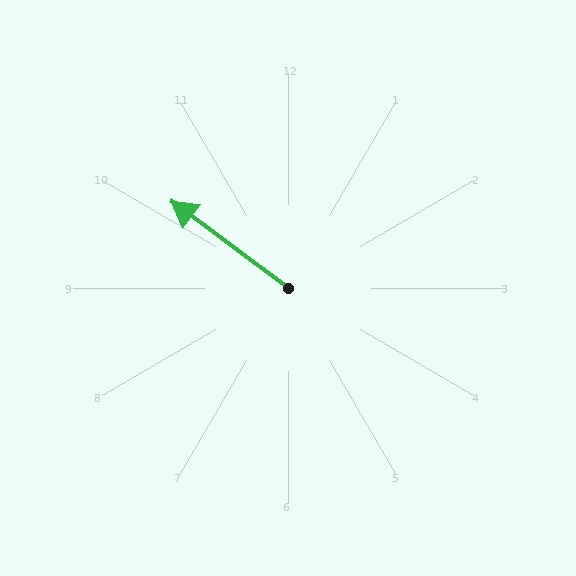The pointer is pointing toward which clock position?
Roughly 10 o'clock.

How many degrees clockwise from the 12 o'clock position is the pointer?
Approximately 307 degrees.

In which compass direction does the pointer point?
Northwest.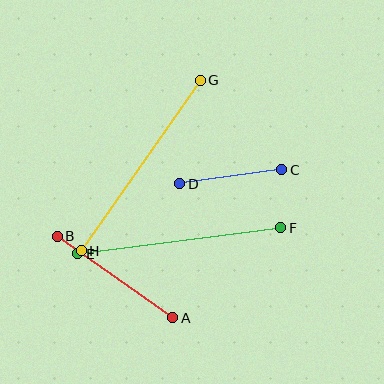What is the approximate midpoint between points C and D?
The midpoint is at approximately (231, 177) pixels.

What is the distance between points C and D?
The distance is approximately 103 pixels.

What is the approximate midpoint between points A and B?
The midpoint is at approximately (115, 277) pixels.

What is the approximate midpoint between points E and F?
The midpoint is at approximately (179, 241) pixels.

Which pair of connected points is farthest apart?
Points G and H are farthest apart.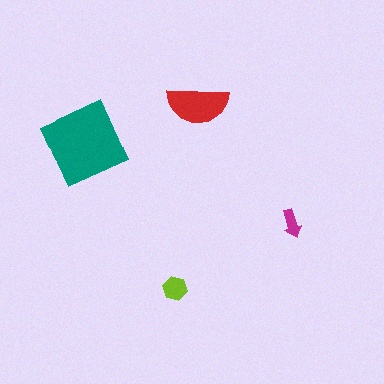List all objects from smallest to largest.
The magenta arrow, the lime hexagon, the red semicircle, the teal diamond.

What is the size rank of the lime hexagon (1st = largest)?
3rd.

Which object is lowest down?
The lime hexagon is bottommost.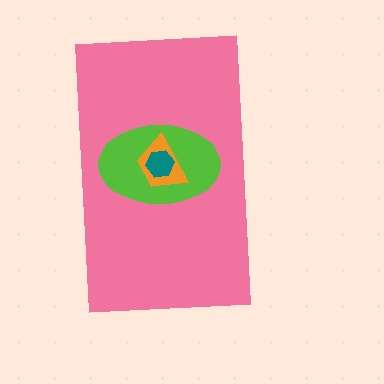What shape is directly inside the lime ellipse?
The orange trapezoid.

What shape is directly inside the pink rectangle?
The lime ellipse.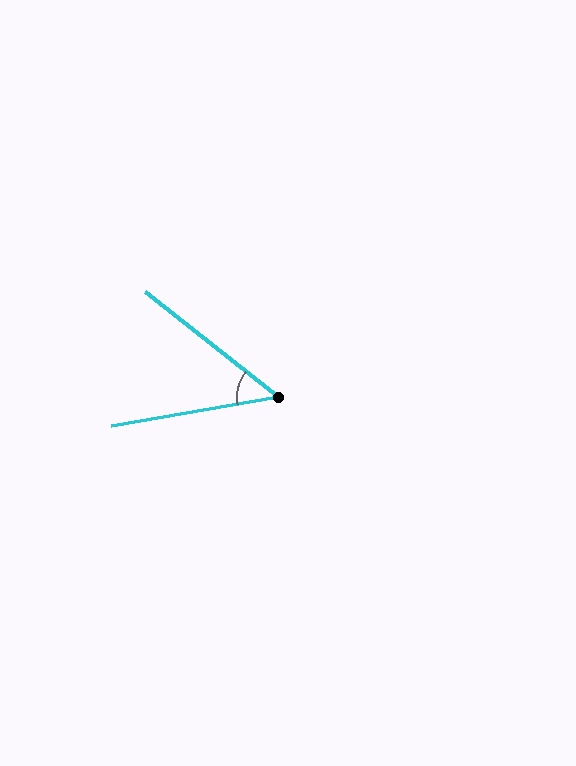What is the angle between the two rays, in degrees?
Approximately 48 degrees.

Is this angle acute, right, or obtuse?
It is acute.